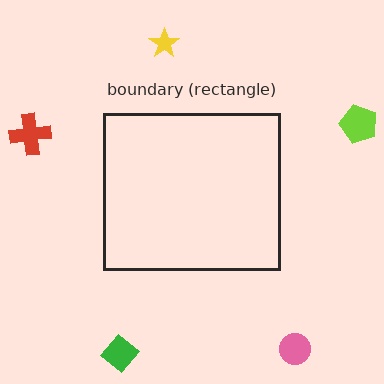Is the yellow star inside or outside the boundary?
Outside.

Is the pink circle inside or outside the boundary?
Outside.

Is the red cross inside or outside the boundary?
Outside.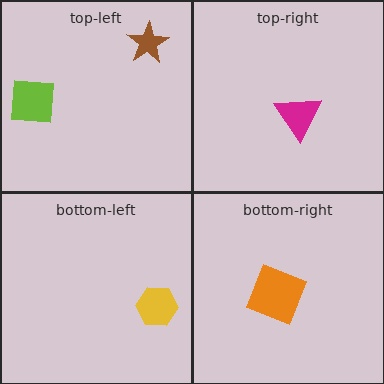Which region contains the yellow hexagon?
The bottom-left region.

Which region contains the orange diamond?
The bottom-right region.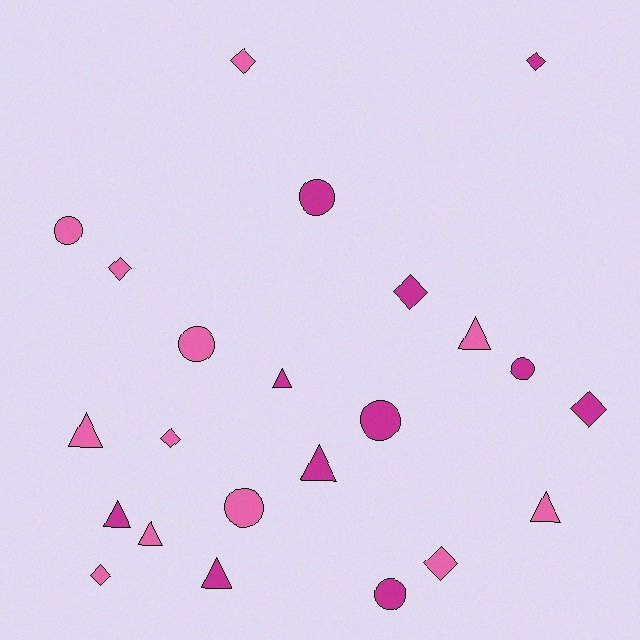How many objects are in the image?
There are 23 objects.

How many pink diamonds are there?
There are 5 pink diamonds.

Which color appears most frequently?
Pink, with 12 objects.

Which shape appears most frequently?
Triangle, with 8 objects.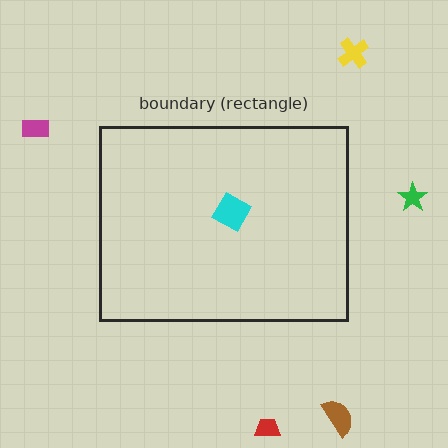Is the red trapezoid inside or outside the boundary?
Outside.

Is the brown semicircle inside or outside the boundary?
Outside.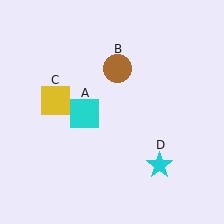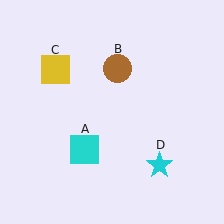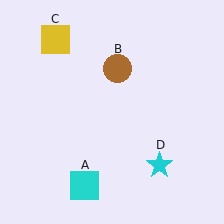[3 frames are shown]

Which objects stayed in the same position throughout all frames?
Brown circle (object B) and cyan star (object D) remained stationary.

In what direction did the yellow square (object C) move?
The yellow square (object C) moved up.